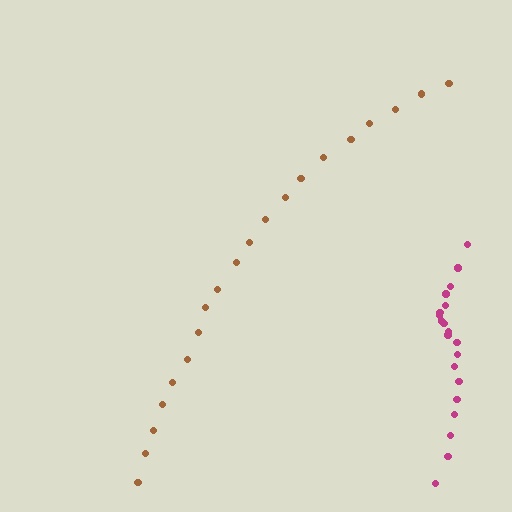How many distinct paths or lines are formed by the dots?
There are 2 distinct paths.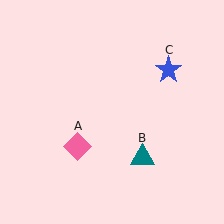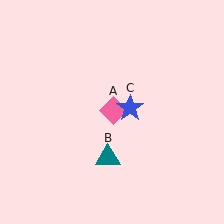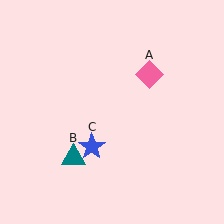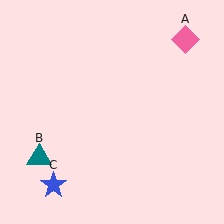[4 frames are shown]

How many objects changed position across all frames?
3 objects changed position: pink diamond (object A), teal triangle (object B), blue star (object C).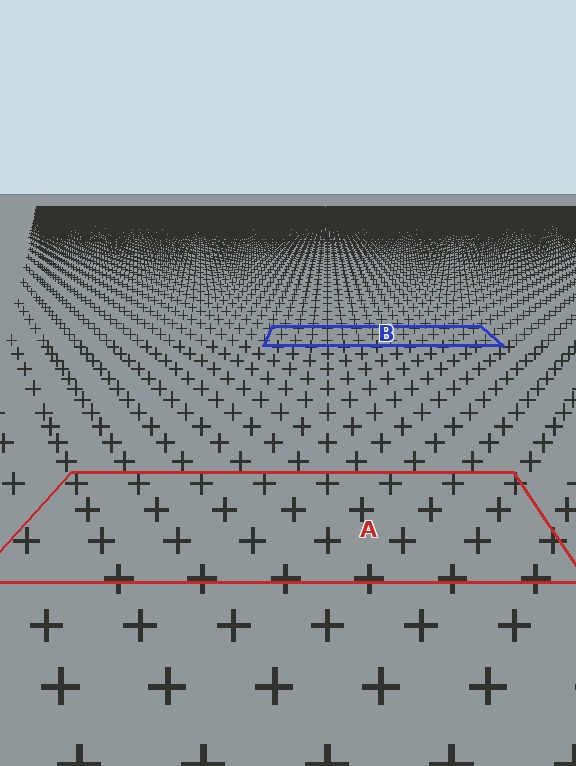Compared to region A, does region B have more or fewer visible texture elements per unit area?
Region B has more texture elements per unit area — they are packed more densely because it is farther away.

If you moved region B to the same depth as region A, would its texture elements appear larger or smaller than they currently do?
They would appear larger. At a closer depth, the same texture elements are projected at a bigger on-screen size.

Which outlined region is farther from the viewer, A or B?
Region B is farther from the viewer — the texture elements inside it appear smaller and more densely packed.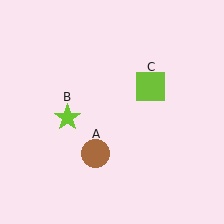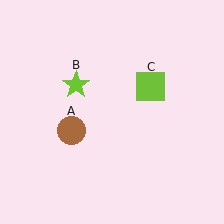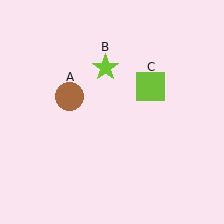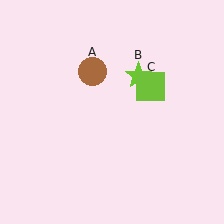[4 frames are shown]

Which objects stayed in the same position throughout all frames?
Lime square (object C) remained stationary.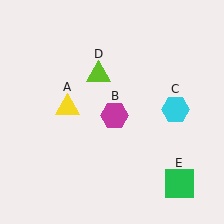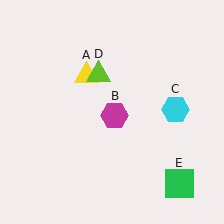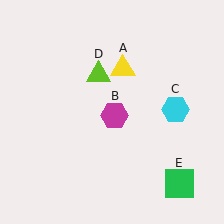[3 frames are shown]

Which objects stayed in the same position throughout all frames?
Magenta hexagon (object B) and cyan hexagon (object C) and lime triangle (object D) and green square (object E) remained stationary.